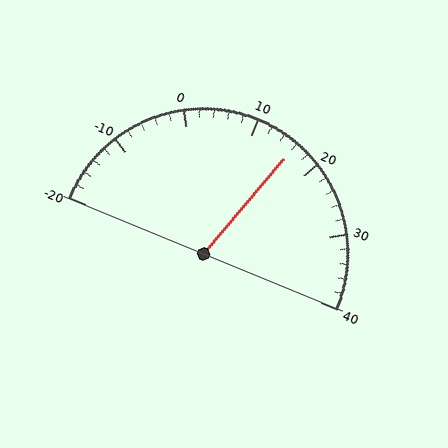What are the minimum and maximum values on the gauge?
The gauge ranges from -20 to 40.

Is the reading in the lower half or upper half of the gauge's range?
The reading is in the upper half of the range (-20 to 40).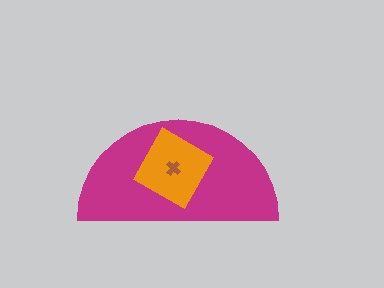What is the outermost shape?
The magenta semicircle.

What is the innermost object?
The brown cross.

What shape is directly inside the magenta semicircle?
The orange square.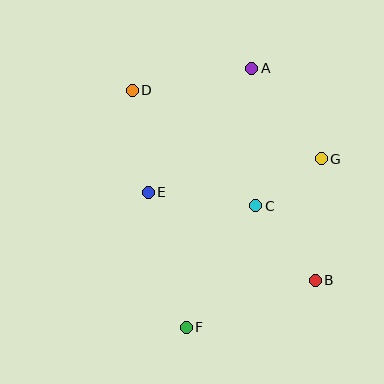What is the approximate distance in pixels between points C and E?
The distance between C and E is approximately 108 pixels.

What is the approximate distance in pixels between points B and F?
The distance between B and F is approximately 138 pixels.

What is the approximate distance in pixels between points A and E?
The distance between A and E is approximately 161 pixels.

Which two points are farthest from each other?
Points A and F are farthest from each other.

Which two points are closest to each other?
Points C and G are closest to each other.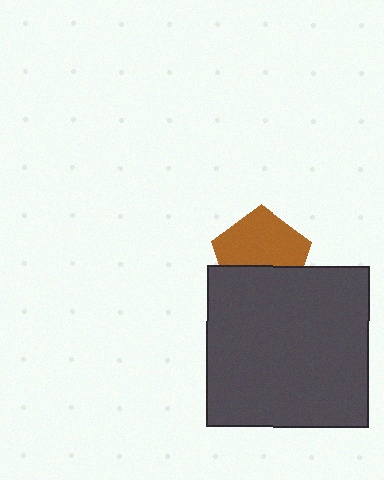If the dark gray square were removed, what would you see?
You would see the complete brown pentagon.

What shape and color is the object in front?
The object in front is a dark gray square.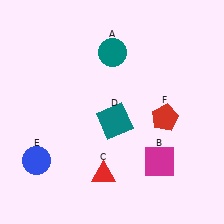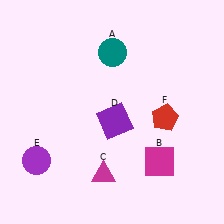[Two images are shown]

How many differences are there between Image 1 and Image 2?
There are 3 differences between the two images.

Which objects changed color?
C changed from red to magenta. D changed from teal to purple. E changed from blue to purple.